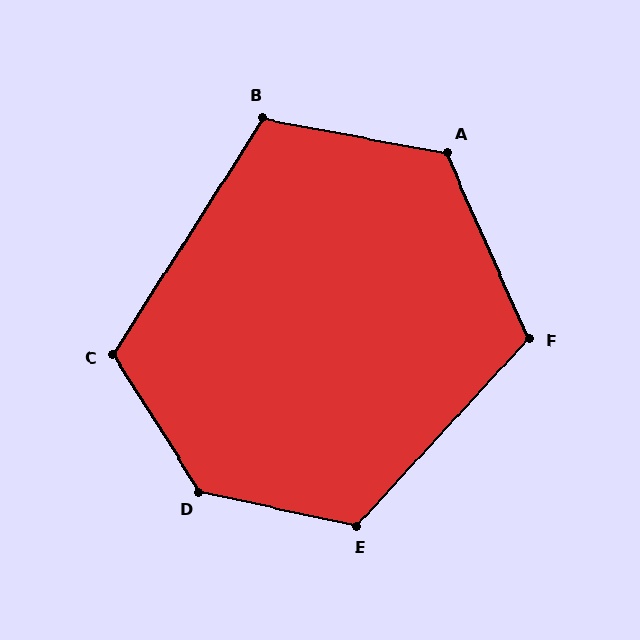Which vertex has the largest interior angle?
D, at approximately 135 degrees.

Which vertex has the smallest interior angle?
B, at approximately 112 degrees.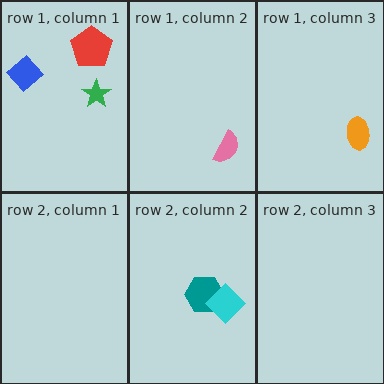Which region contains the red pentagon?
The row 1, column 1 region.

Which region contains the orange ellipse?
The row 1, column 3 region.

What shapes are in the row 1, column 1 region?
The green star, the red pentagon, the blue diamond.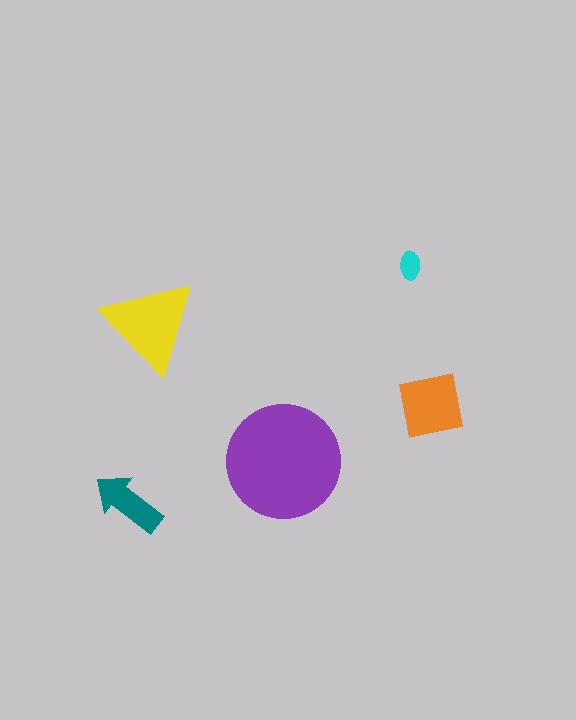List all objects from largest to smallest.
The purple circle, the yellow triangle, the orange square, the teal arrow, the cyan ellipse.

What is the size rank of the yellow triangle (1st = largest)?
2nd.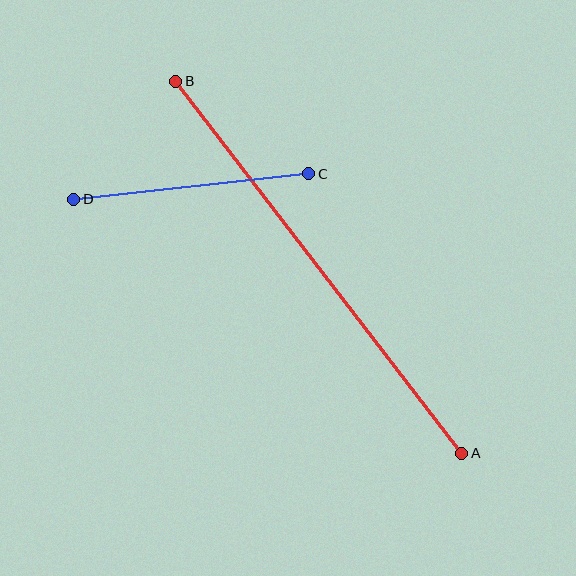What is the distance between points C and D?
The distance is approximately 237 pixels.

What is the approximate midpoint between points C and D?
The midpoint is at approximately (191, 187) pixels.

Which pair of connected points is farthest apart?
Points A and B are farthest apart.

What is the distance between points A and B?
The distance is approximately 469 pixels.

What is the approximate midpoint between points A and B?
The midpoint is at approximately (319, 267) pixels.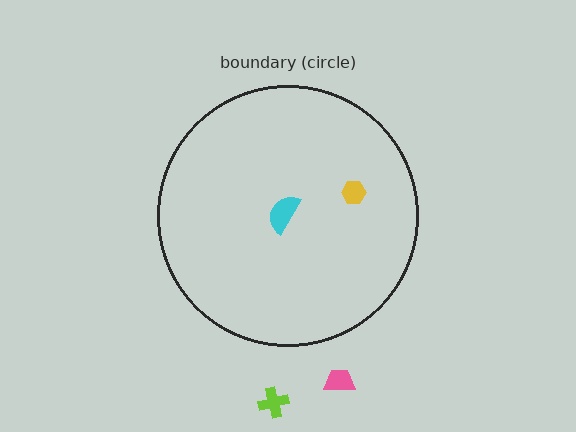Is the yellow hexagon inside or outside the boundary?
Inside.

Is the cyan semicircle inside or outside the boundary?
Inside.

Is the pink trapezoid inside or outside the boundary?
Outside.